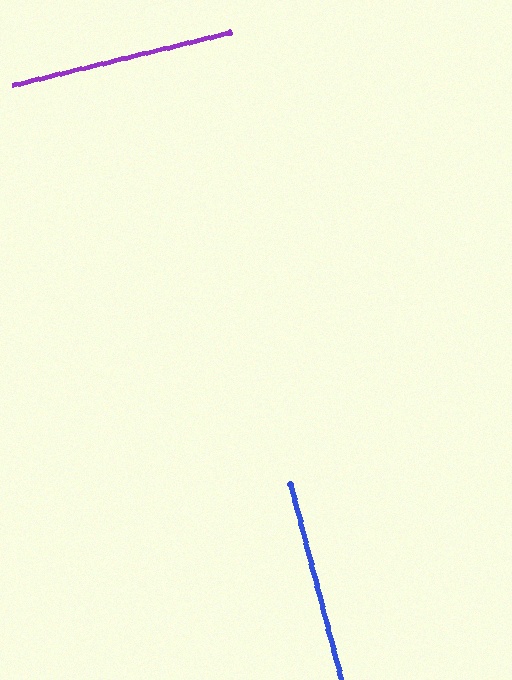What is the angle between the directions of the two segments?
Approximately 89 degrees.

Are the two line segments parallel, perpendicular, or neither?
Perpendicular — they meet at approximately 89°.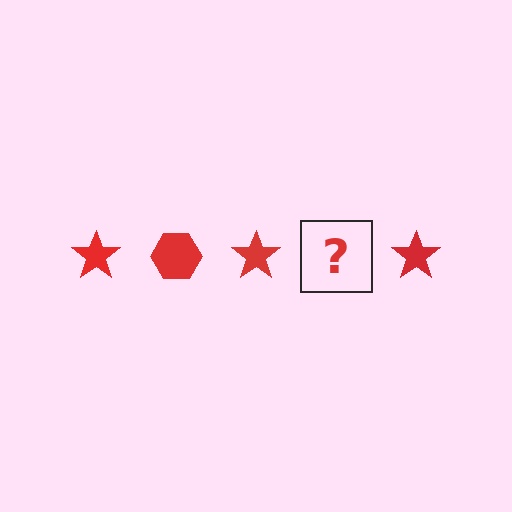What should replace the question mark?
The question mark should be replaced with a red hexagon.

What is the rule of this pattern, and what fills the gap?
The rule is that the pattern cycles through star, hexagon shapes in red. The gap should be filled with a red hexagon.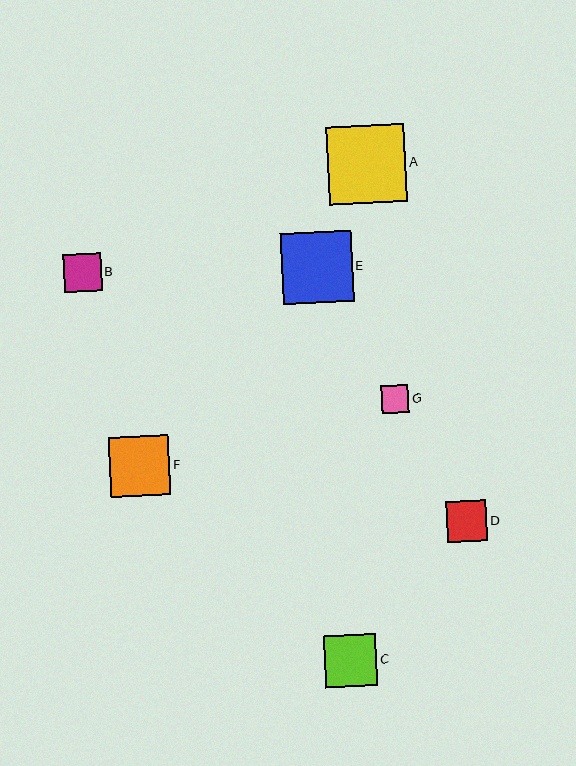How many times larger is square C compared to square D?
Square C is approximately 1.3 times the size of square D.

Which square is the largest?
Square A is the largest with a size of approximately 79 pixels.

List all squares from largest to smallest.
From largest to smallest: A, E, F, C, D, B, G.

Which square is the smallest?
Square G is the smallest with a size of approximately 27 pixels.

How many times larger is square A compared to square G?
Square A is approximately 2.9 times the size of square G.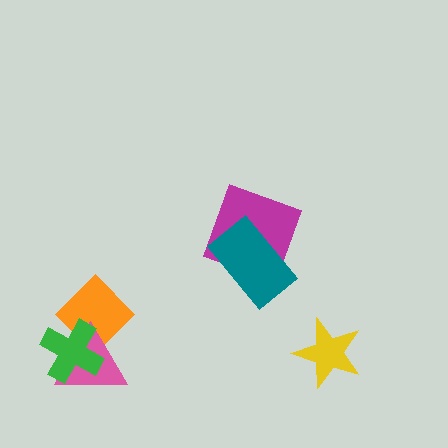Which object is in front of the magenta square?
The teal rectangle is in front of the magenta square.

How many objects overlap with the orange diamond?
2 objects overlap with the orange diamond.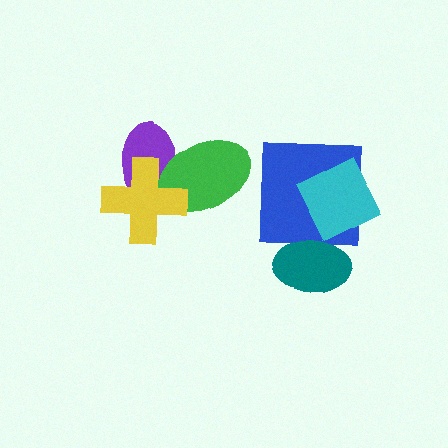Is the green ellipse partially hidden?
Yes, it is partially covered by another shape.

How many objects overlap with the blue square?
2 objects overlap with the blue square.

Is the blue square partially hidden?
Yes, it is partially covered by another shape.